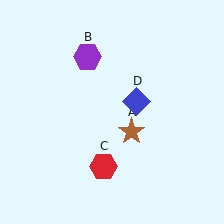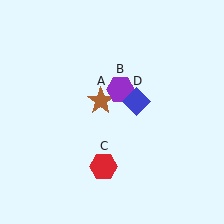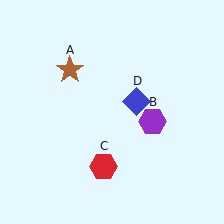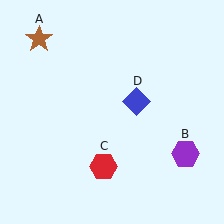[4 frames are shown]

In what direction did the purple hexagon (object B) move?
The purple hexagon (object B) moved down and to the right.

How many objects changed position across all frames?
2 objects changed position: brown star (object A), purple hexagon (object B).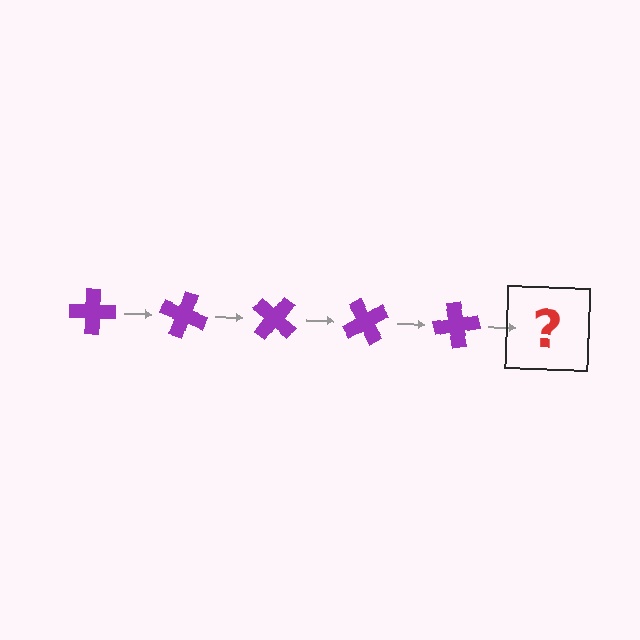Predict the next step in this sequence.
The next step is a purple cross rotated 100 degrees.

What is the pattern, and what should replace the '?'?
The pattern is that the cross rotates 20 degrees each step. The '?' should be a purple cross rotated 100 degrees.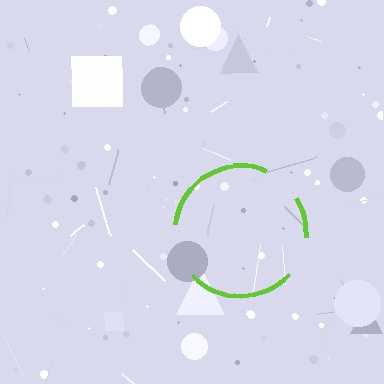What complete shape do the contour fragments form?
The contour fragments form a circle.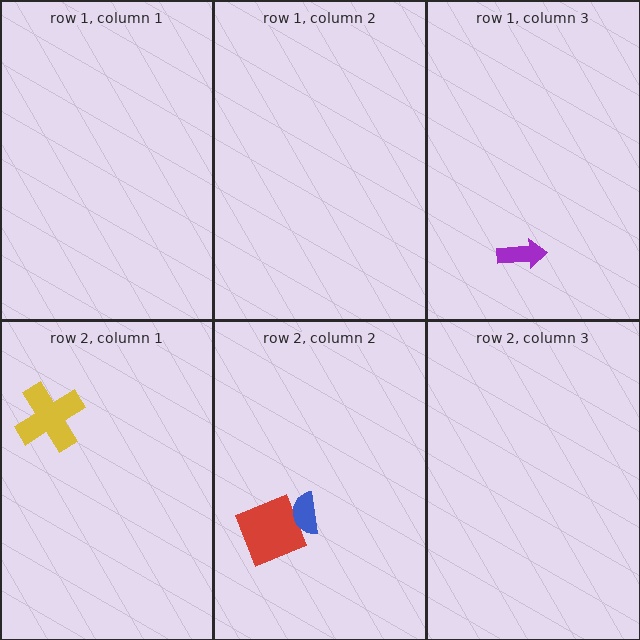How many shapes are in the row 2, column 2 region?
2.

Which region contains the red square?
The row 2, column 2 region.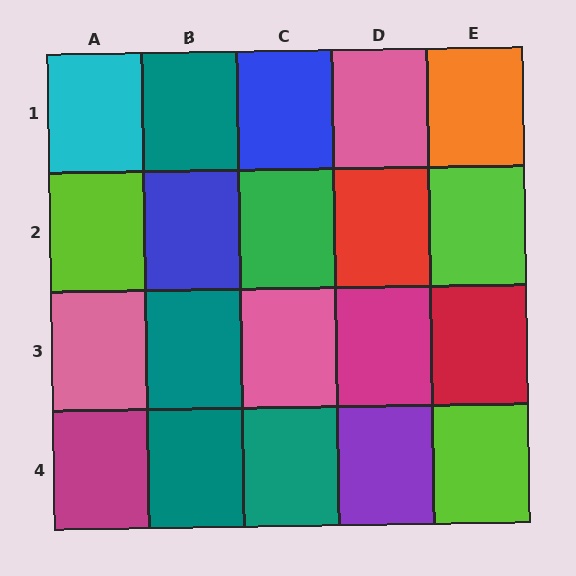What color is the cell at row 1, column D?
Pink.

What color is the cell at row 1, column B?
Teal.